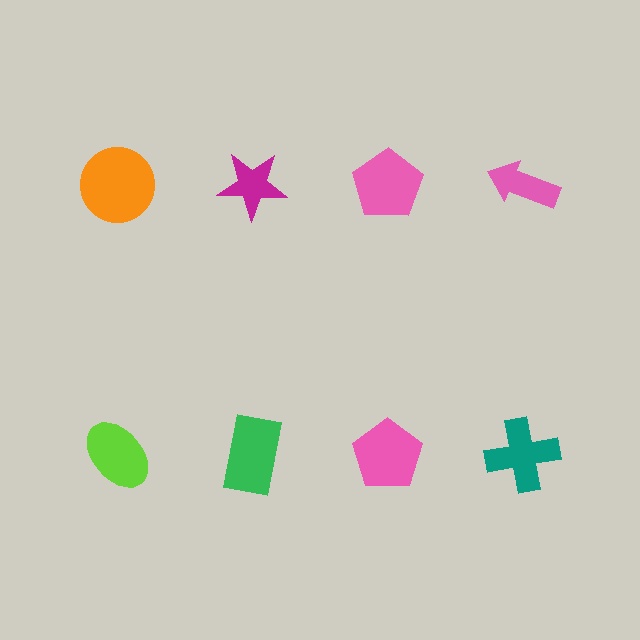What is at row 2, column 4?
A teal cross.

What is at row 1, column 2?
A magenta star.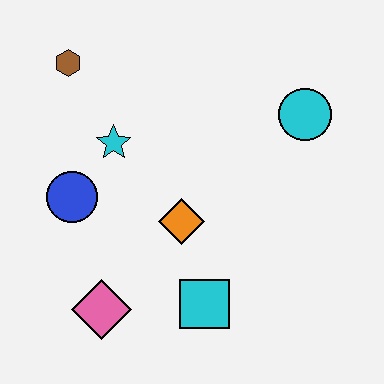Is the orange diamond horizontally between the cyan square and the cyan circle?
No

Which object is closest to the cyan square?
The orange diamond is closest to the cyan square.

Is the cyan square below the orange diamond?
Yes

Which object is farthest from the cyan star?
The cyan circle is farthest from the cyan star.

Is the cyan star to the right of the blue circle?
Yes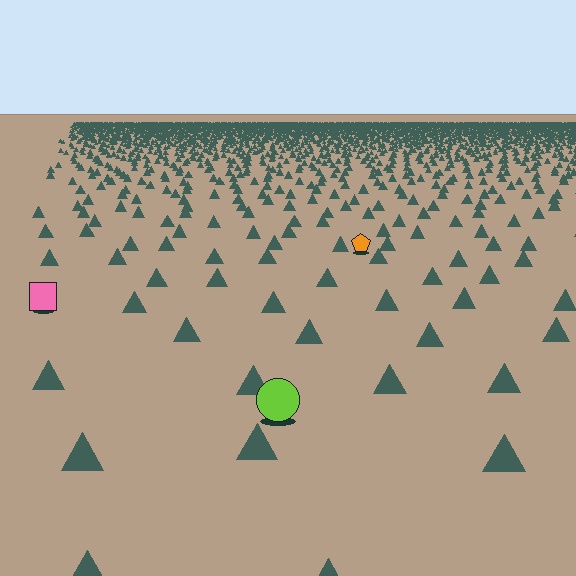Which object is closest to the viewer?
The lime circle is closest. The texture marks near it are larger and more spread out.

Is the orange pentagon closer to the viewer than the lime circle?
No. The lime circle is closer — you can tell from the texture gradient: the ground texture is coarser near it.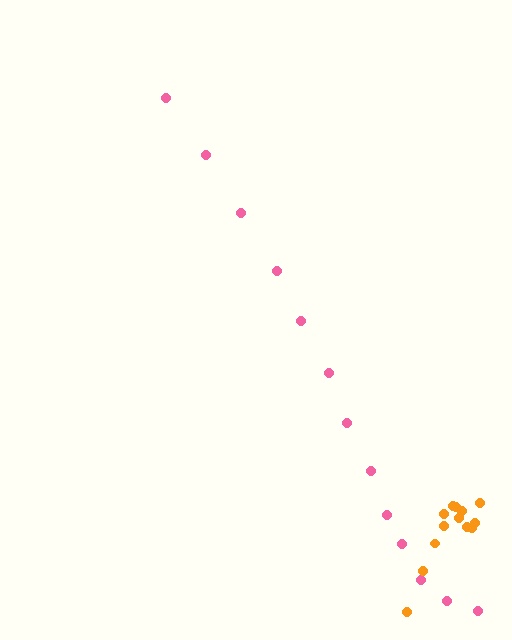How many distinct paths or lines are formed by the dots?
There are 2 distinct paths.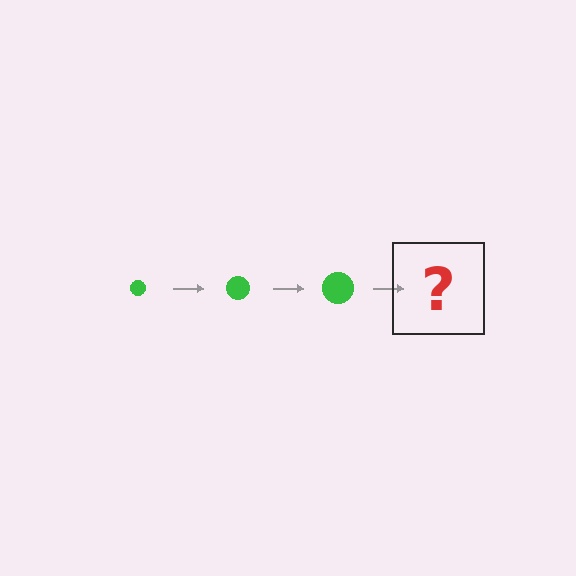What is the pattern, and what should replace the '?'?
The pattern is that the circle gets progressively larger each step. The '?' should be a green circle, larger than the previous one.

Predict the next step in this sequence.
The next step is a green circle, larger than the previous one.